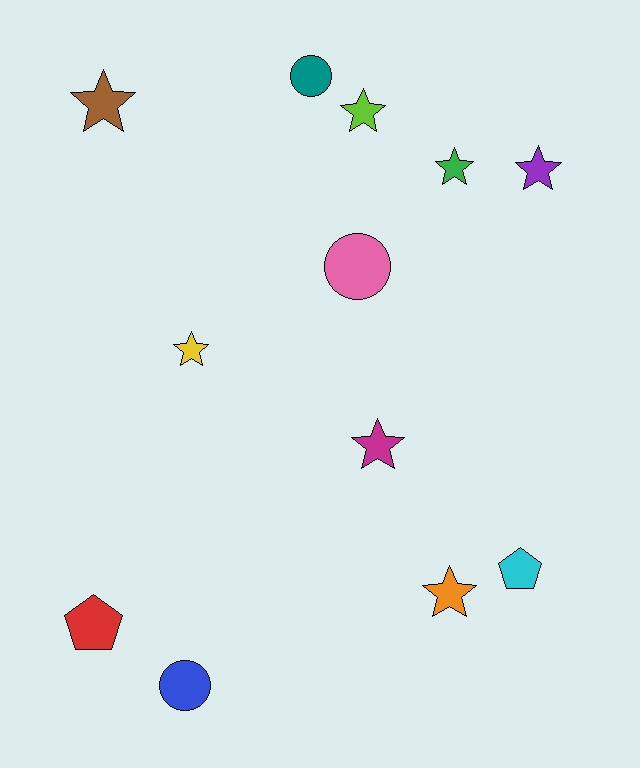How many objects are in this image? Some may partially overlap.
There are 12 objects.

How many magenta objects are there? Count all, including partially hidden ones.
There is 1 magenta object.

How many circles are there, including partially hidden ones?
There are 3 circles.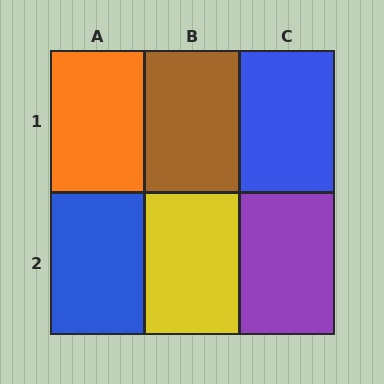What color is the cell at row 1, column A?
Orange.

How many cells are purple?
1 cell is purple.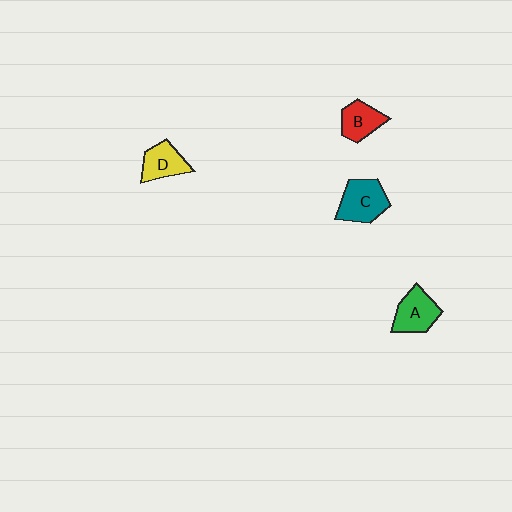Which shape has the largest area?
Shape C (teal).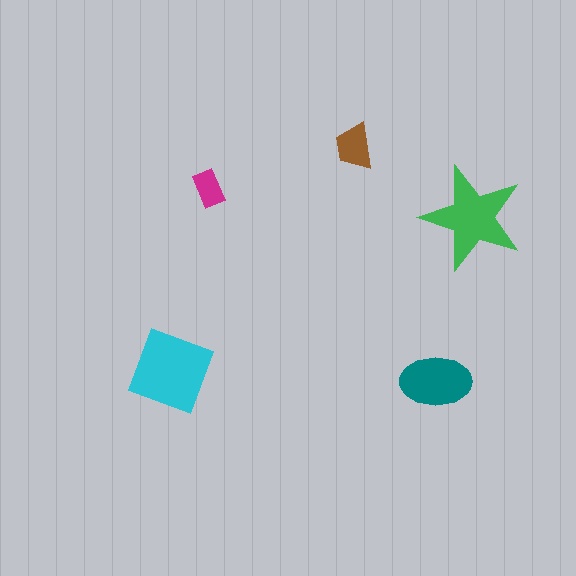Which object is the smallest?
The magenta rectangle.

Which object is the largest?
The cyan square.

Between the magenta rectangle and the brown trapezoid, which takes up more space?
The brown trapezoid.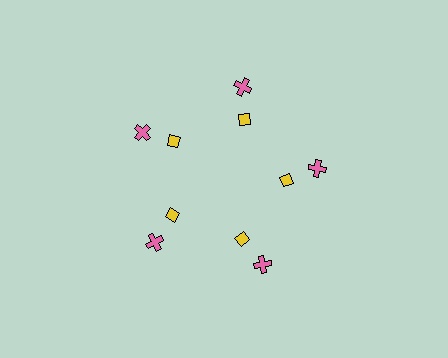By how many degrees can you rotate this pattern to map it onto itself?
The pattern maps onto itself every 72 degrees of rotation.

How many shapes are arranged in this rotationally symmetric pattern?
There are 10 shapes, arranged in 5 groups of 2.